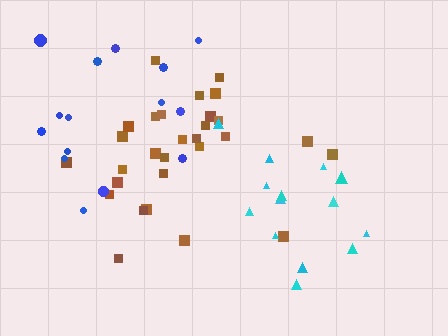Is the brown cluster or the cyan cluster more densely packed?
Brown.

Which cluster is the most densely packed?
Brown.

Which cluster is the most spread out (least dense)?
Blue.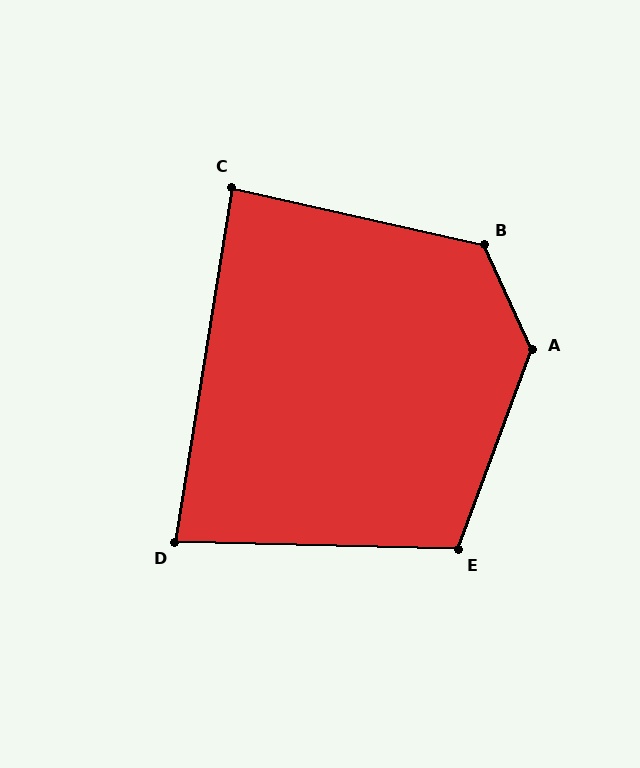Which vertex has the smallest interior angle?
D, at approximately 82 degrees.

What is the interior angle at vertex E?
Approximately 109 degrees (obtuse).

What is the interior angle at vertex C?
Approximately 86 degrees (approximately right).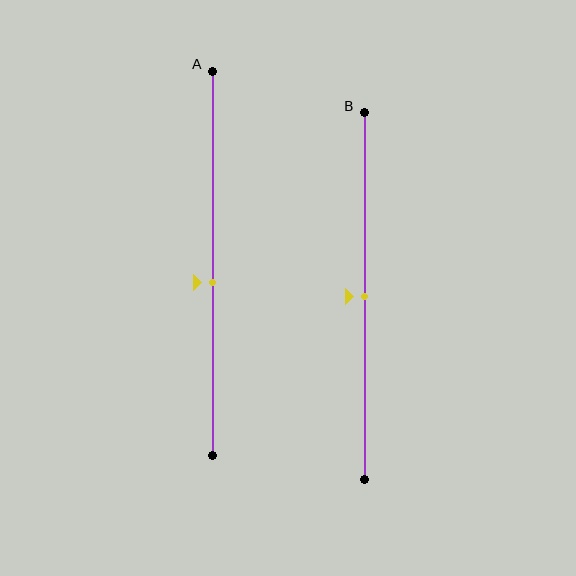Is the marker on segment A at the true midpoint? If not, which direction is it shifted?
No, the marker on segment A is shifted downward by about 5% of the segment length.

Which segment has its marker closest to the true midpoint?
Segment B has its marker closest to the true midpoint.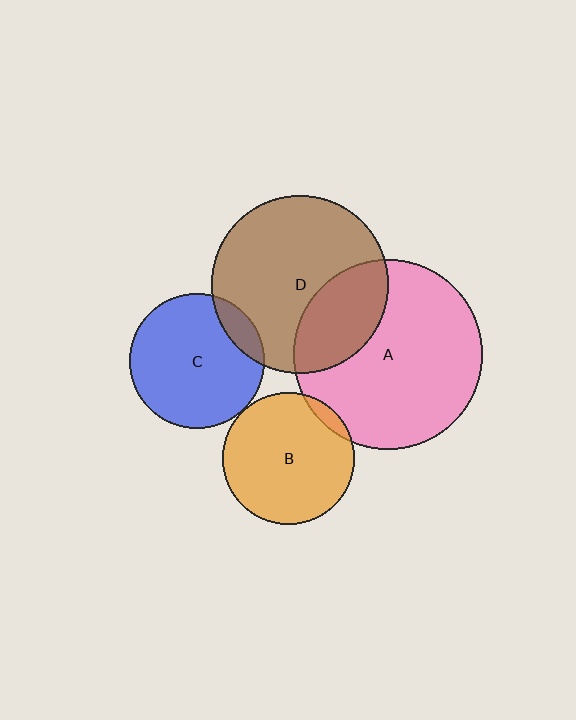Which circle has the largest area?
Circle A (pink).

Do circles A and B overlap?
Yes.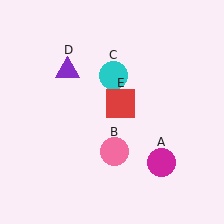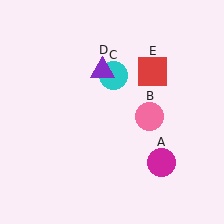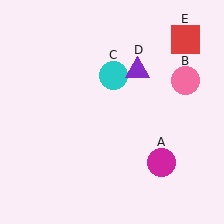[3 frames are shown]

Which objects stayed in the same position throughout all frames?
Magenta circle (object A) and cyan circle (object C) remained stationary.